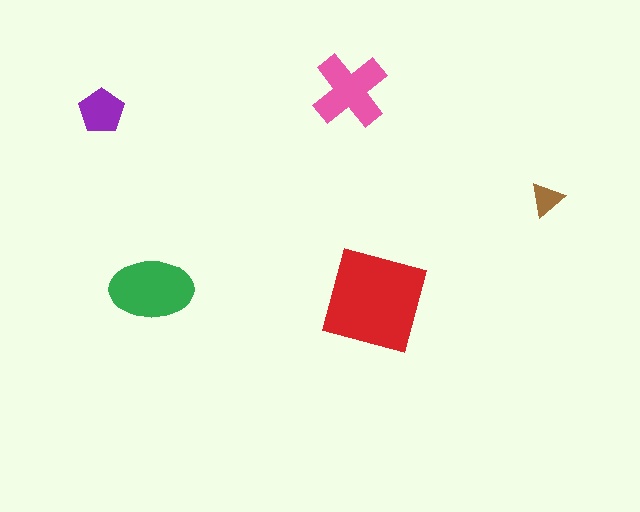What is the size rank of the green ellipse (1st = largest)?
2nd.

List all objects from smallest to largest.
The brown triangle, the purple pentagon, the pink cross, the green ellipse, the red diamond.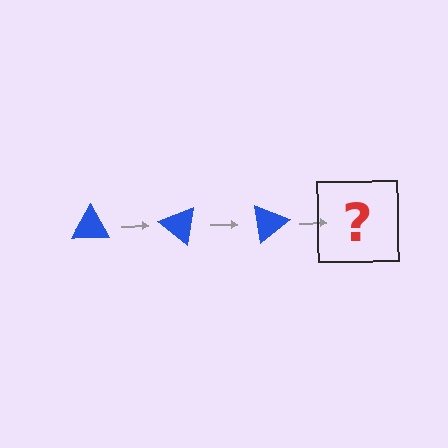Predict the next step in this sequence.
The next step is a blue triangle rotated 120 degrees.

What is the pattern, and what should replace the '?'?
The pattern is that the triangle rotates 40 degrees each step. The '?' should be a blue triangle rotated 120 degrees.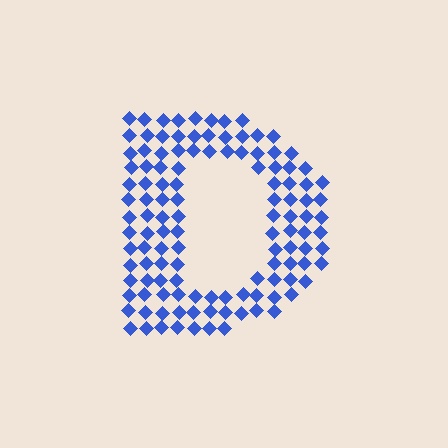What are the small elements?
The small elements are diamonds.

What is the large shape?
The large shape is the letter D.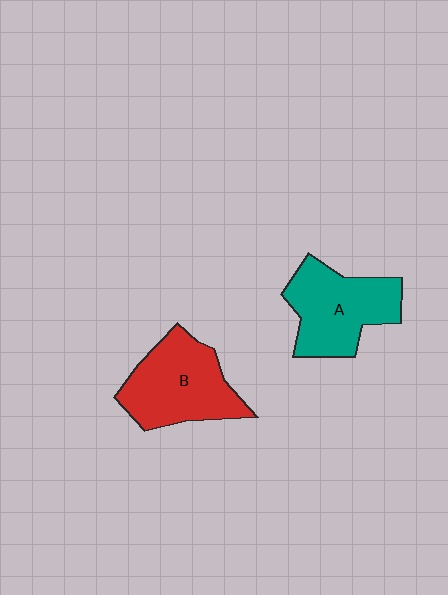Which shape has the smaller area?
Shape A (teal).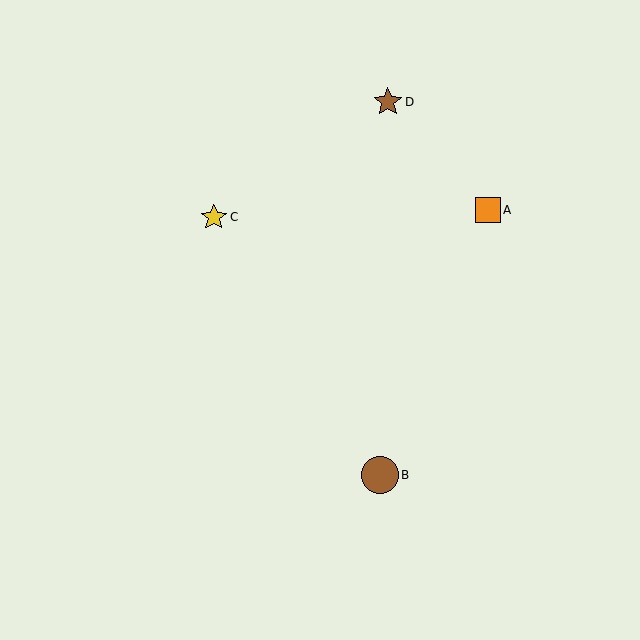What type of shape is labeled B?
Shape B is a brown circle.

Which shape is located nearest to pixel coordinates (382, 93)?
The brown star (labeled D) at (388, 102) is nearest to that location.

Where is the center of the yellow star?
The center of the yellow star is at (214, 217).